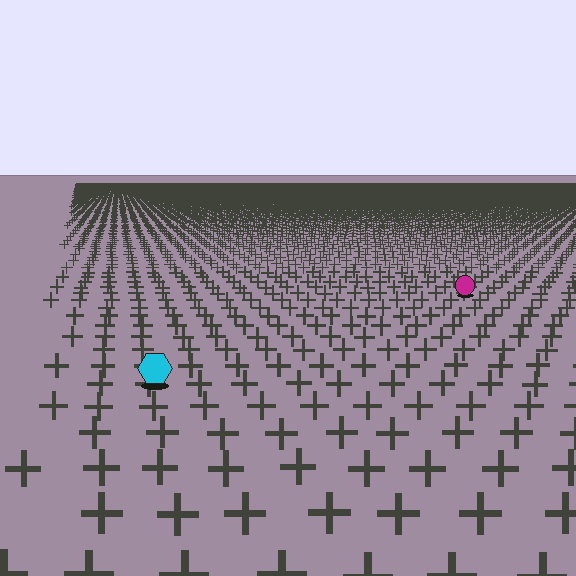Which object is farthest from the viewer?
The magenta circle is farthest from the viewer. It appears smaller and the ground texture around it is denser.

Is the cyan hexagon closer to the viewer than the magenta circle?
Yes. The cyan hexagon is closer — you can tell from the texture gradient: the ground texture is coarser near it.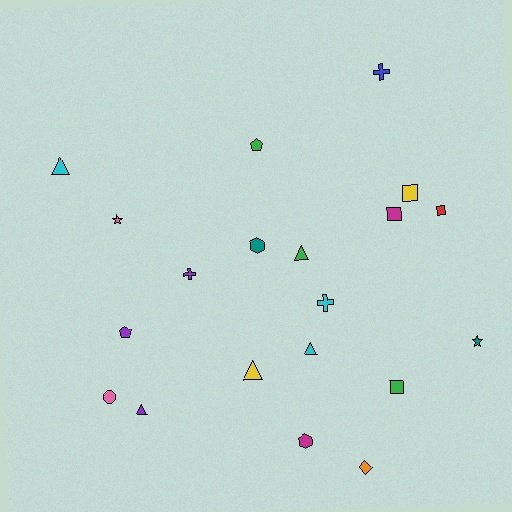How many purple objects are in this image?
There are 3 purple objects.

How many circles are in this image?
There is 1 circle.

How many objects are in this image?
There are 20 objects.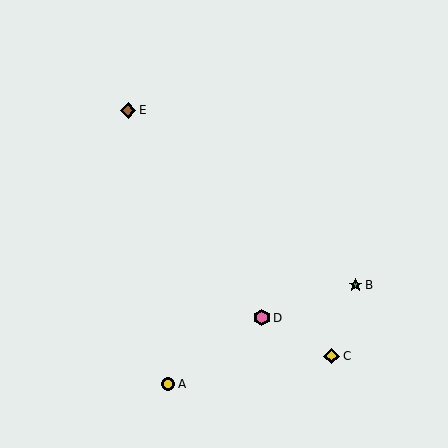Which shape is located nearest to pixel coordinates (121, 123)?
The brown diamond (labeled E) at (128, 110) is nearest to that location.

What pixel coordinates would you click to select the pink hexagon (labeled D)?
Click at (262, 318) to select the pink hexagon D.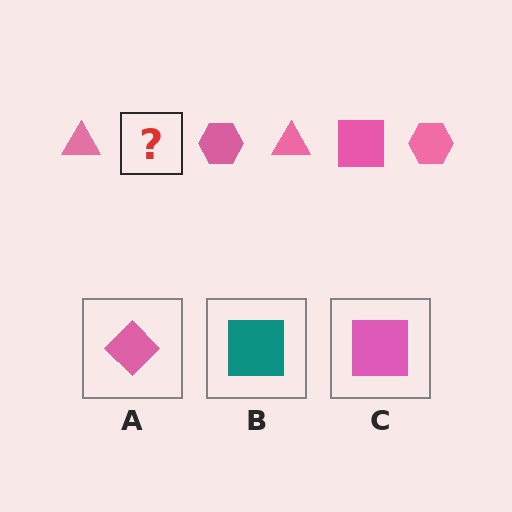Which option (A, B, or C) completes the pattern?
C.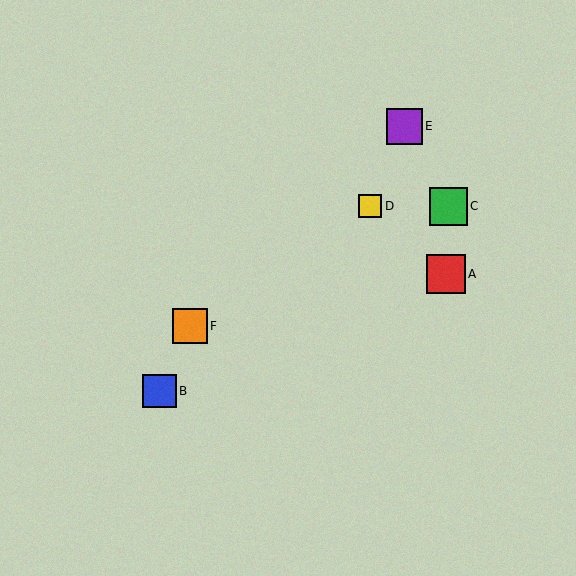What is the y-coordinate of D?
Object D is at y≈206.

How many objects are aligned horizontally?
2 objects (C, D) are aligned horizontally.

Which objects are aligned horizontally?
Objects C, D are aligned horizontally.